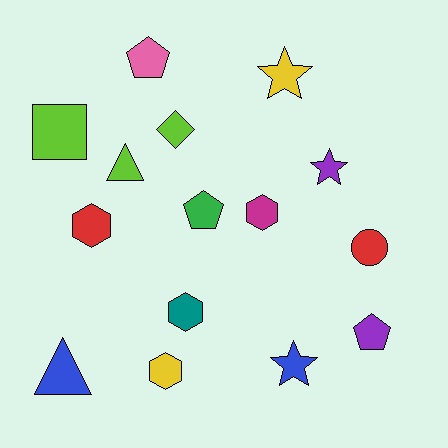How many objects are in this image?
There are 15 objects.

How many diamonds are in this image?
There is 1 diamond.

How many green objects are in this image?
There is 1 green object.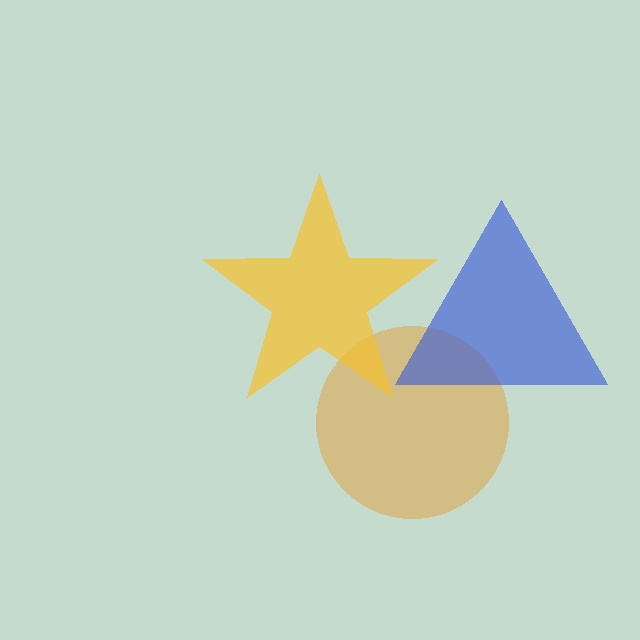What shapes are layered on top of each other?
The layered shapes are: an orange circle, a yellow star, a blue triangle.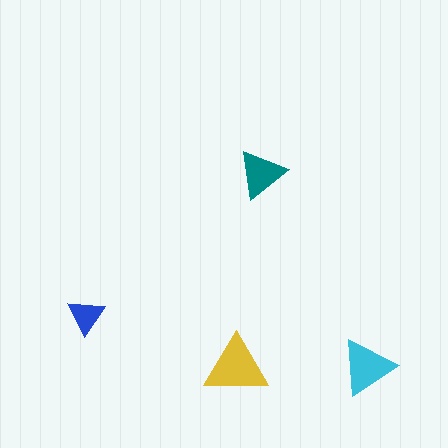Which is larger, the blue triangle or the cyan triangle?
The cyan one.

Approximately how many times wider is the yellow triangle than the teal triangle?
About 1.5 times wider.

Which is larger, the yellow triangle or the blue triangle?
The yellow one.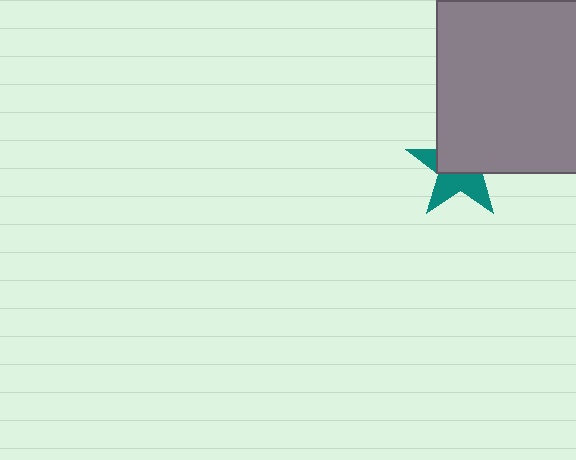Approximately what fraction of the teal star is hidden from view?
Roughly 54% of the teal star is hidden behind the gray square.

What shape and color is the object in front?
The object in front is a gray square.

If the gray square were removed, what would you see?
You would see the complete teal star.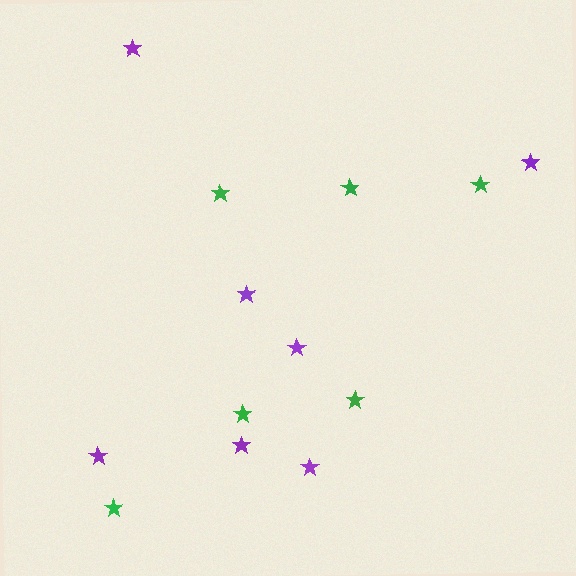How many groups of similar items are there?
There are 2 groups: one group of green stars (6) and one group of purple stars (7).